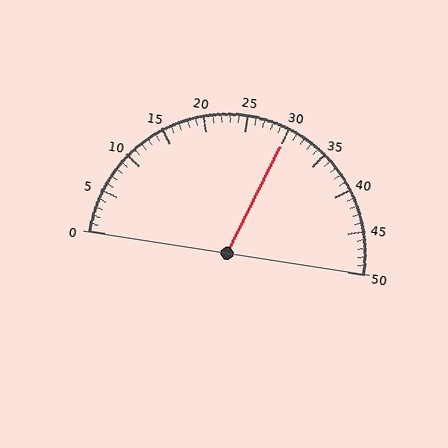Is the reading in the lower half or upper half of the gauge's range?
The reading is in the upper half of the range (0 to 50).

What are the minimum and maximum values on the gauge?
The gauge ranges from 0 to 50.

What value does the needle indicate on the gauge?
The needle indicates approximately 30.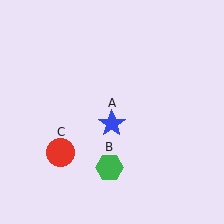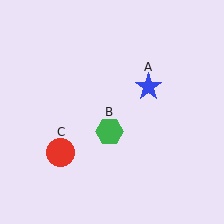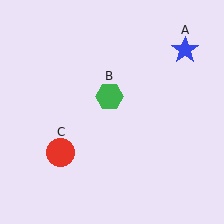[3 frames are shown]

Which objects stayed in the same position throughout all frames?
Red circle (object C) remained stationary.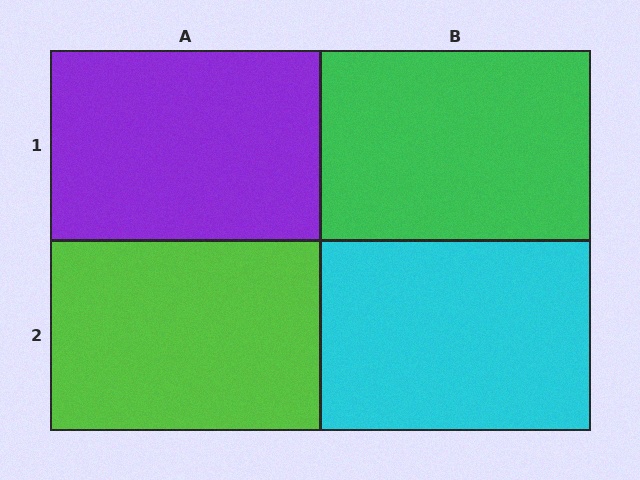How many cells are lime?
1 cell is lime.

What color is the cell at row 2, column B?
Cyan.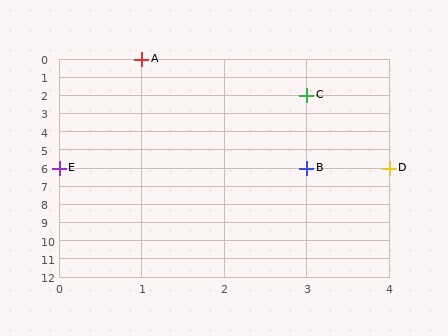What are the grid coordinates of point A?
Point A is at grid coordinates (1, 0).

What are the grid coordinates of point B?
Point B is at grid coordinates (3, 6).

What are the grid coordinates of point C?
Point C is at grid coordinates (3, 2).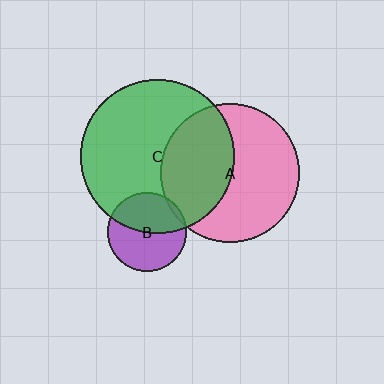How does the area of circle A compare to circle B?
Approximately 3.1 times.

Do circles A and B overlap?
Yes.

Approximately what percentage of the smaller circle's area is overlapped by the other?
Approximately 5%.